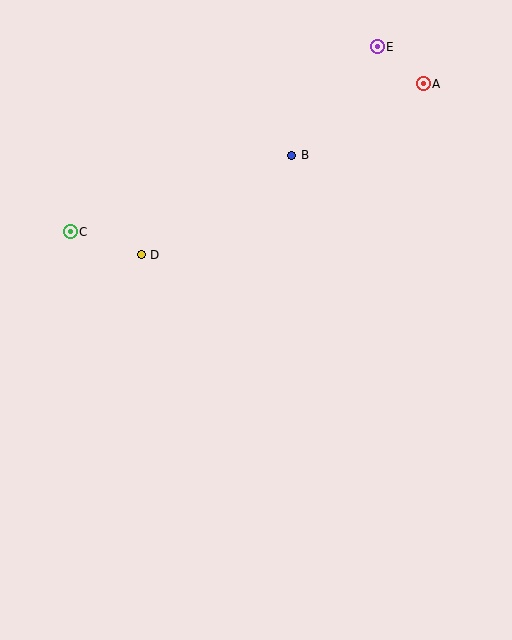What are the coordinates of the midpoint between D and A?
The midpoint between D and A is at (282, 169).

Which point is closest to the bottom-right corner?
Point B is closest to the bottom-right corner.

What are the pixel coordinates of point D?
Point D is at (141, 255).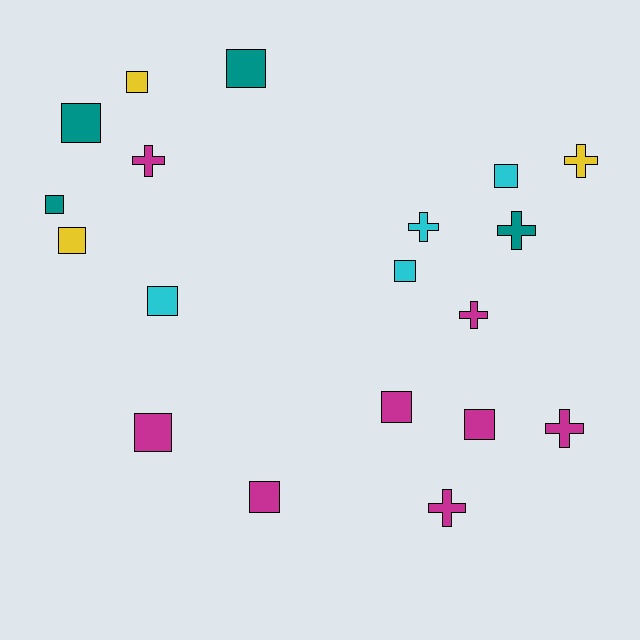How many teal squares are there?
There are 3 teal squares.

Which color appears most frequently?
Magenta, with 8 objects.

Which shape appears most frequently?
Square, with 12 objects.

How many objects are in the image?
There are 19 objects.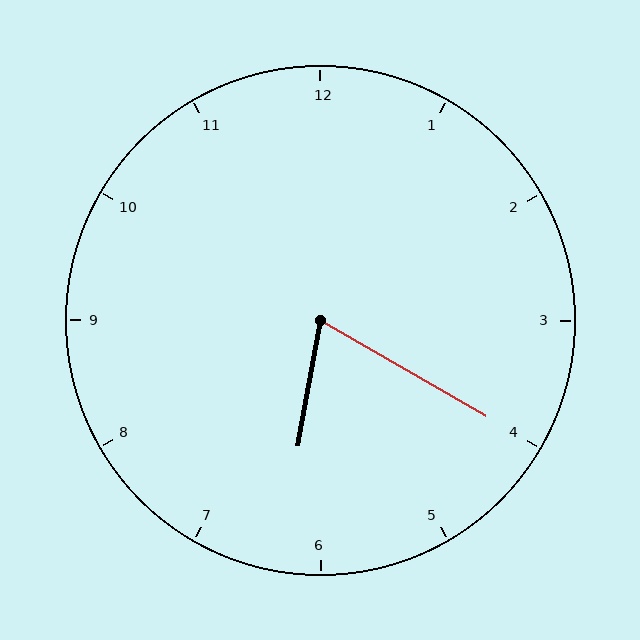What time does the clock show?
6:20.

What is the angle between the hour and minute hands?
Approximately 70 degrees.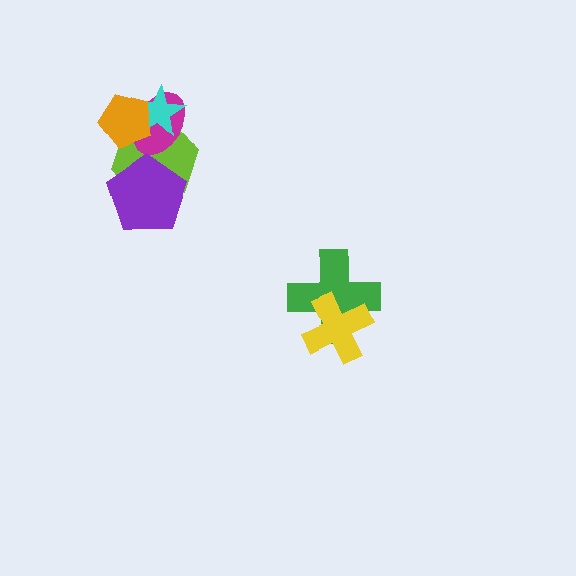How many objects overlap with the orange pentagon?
3 objects overlap with the orange pentagon.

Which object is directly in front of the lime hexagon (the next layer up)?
The magenta ellipse is directly in front of the lime hexagon.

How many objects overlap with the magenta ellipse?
3 objects overlap with the magenta ellipse.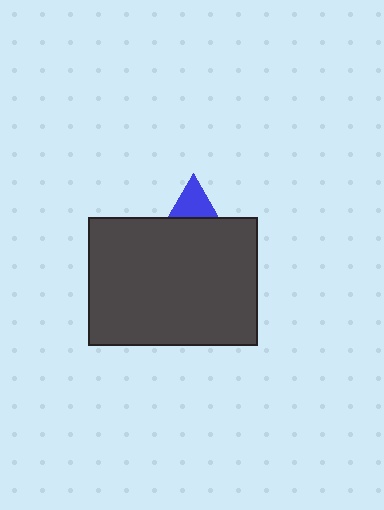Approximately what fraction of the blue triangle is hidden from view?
Roughly 69% of the blue triangle is hidden behind the dark gray rectangle.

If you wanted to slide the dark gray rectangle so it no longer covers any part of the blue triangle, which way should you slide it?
Slide it down — that is the most direct way to separate the two shapes.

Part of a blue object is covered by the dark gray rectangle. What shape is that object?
It is a triangle.